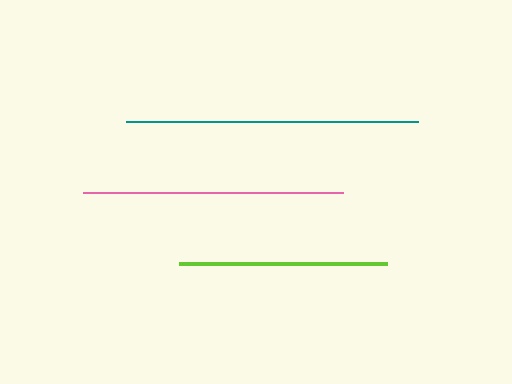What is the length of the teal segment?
The teal segment is approximately 292 pixels long.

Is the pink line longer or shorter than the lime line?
The pink line is longer than the lime line.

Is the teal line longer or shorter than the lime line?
The teal line is longer than the lime line.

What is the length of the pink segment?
The pink segment is approximately 260 pixels long.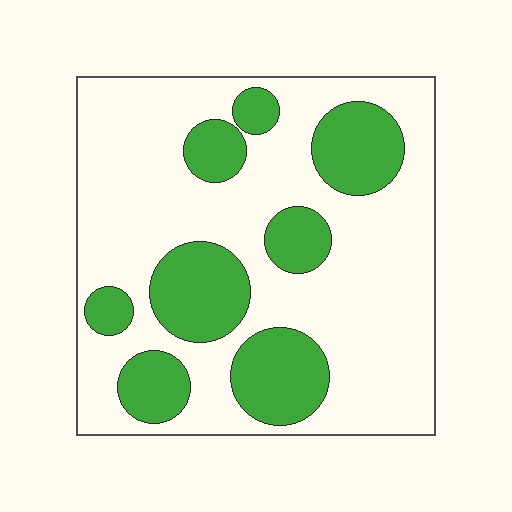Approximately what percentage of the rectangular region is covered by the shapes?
Approximately 30%.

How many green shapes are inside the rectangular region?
8.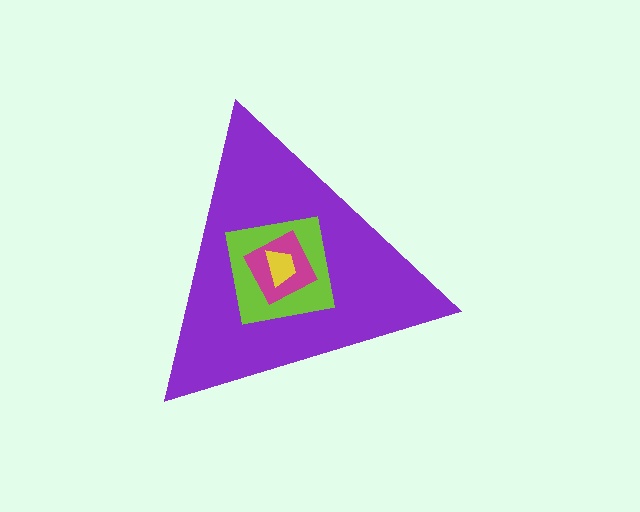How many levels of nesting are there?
4.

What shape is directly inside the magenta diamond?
The yellow trapezoid.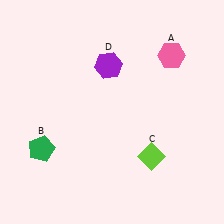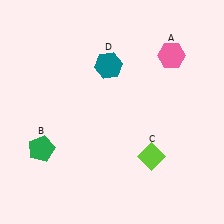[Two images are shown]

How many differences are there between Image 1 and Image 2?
There is 1 difference between the two images.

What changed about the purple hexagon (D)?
In Image 1, D is purple. In Image 2, it changed to teal.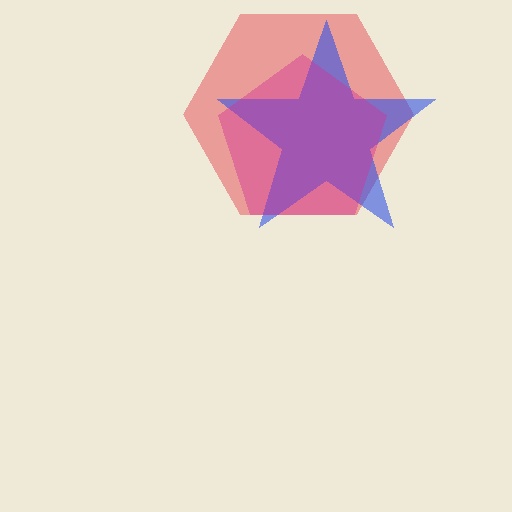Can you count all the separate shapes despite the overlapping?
Yes, there are 3 separate shapes.